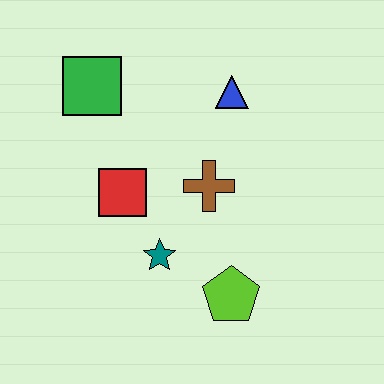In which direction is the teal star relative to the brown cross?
The teal star is below the brown cross.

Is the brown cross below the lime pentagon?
No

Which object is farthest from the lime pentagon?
The green square is farthest from the lime pentagon.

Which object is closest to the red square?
The teal star is closest to the red square.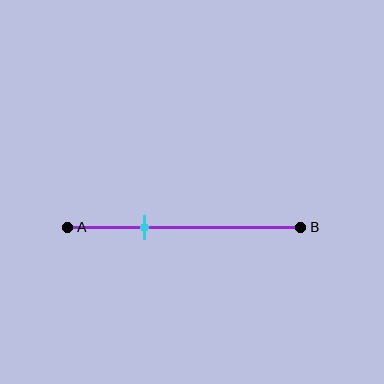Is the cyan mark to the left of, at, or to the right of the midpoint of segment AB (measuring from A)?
The cyan mark is to the left of the midpoint of segment AB.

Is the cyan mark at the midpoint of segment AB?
No, the mark is at about 35% from A, not at the 50% midpoint.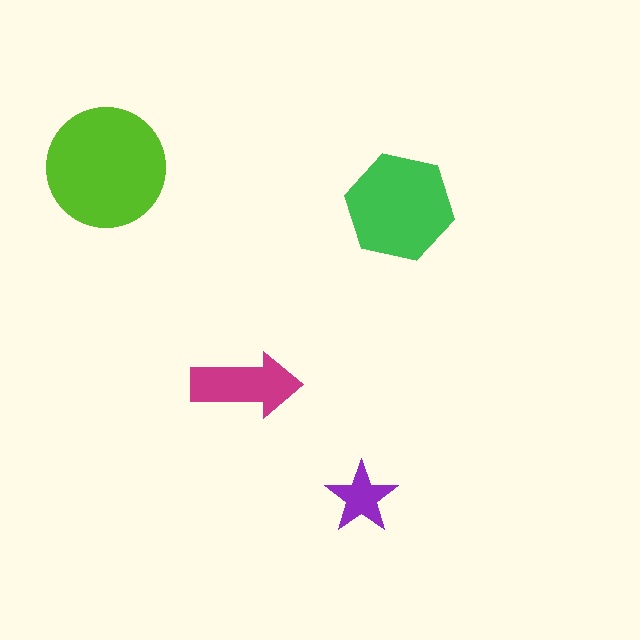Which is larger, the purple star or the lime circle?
The lime circle.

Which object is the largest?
The lime circle.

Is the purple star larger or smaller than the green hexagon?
Smaller.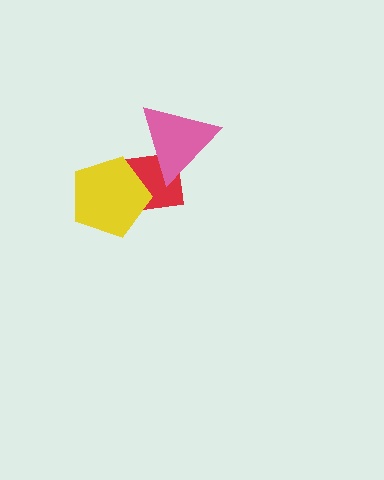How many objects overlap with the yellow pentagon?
1 object overlaps with the yellow pentagon.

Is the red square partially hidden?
Yes, it is partially covered by another shape.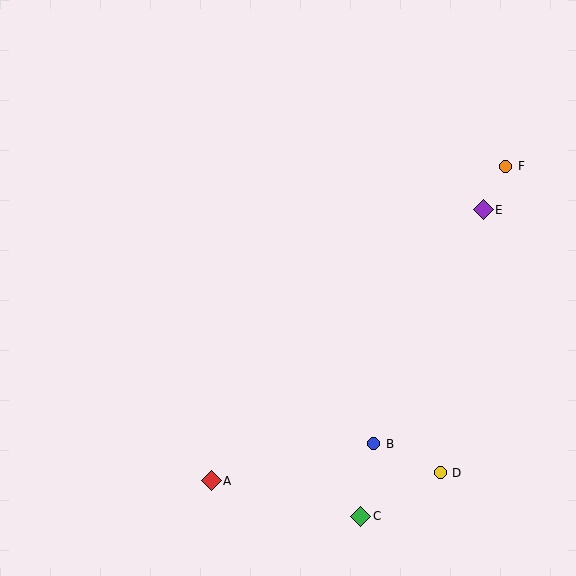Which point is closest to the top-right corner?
Point F is closest to the top-right corner.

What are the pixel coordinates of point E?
Point E is at (483, 210).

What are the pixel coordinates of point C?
Point C is at (361, 516).